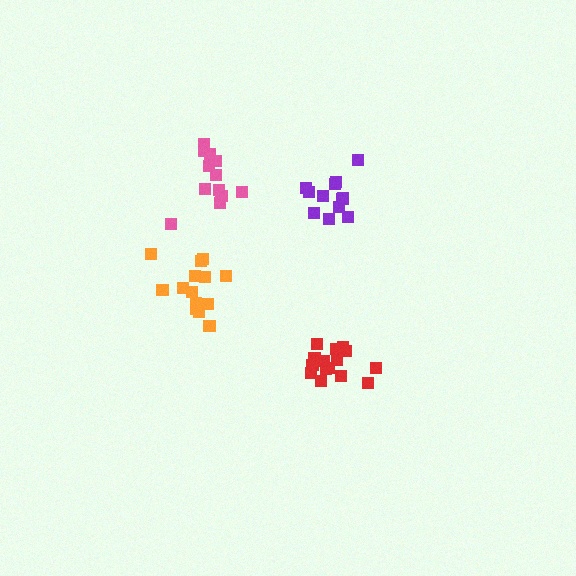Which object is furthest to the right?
The purple cluster is rightmost.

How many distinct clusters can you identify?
There are 4 distinct clusters.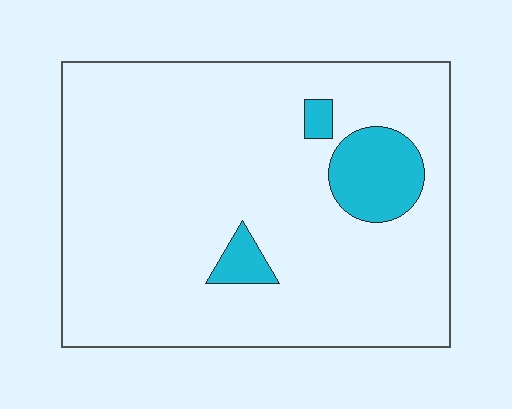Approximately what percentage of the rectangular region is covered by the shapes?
Approximately 10%.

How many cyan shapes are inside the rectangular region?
3.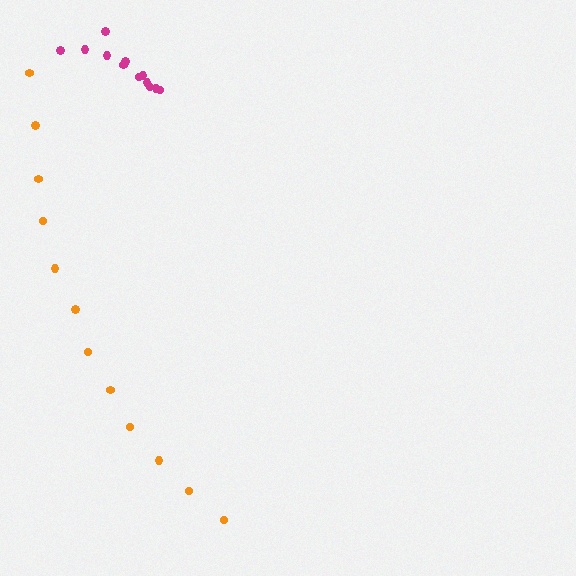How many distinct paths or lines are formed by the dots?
There are 2 distinct paths.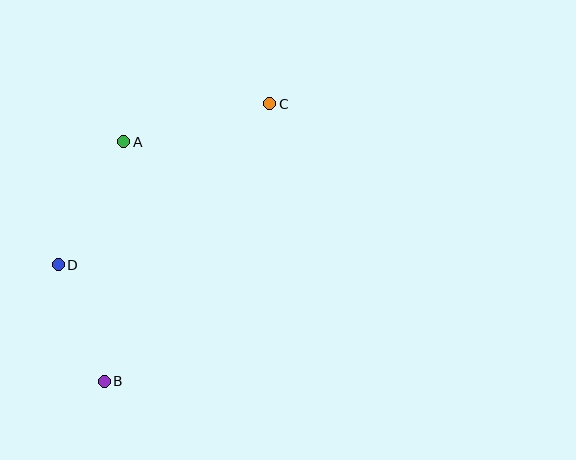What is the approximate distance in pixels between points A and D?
The distance between A and D is approximately 139 pixels.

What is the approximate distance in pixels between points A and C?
The distance between A and C is approximately 151 pixels.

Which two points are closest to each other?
Points B and D are closest to each other.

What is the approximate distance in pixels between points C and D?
The distance between C and D is approximately 266 pixels.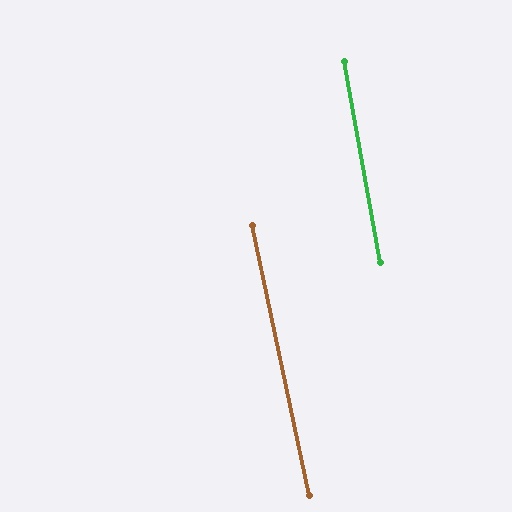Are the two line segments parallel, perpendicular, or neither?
Parallel — their directions differ by only 1.8°.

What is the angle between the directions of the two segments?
Approximately 2 degrees.